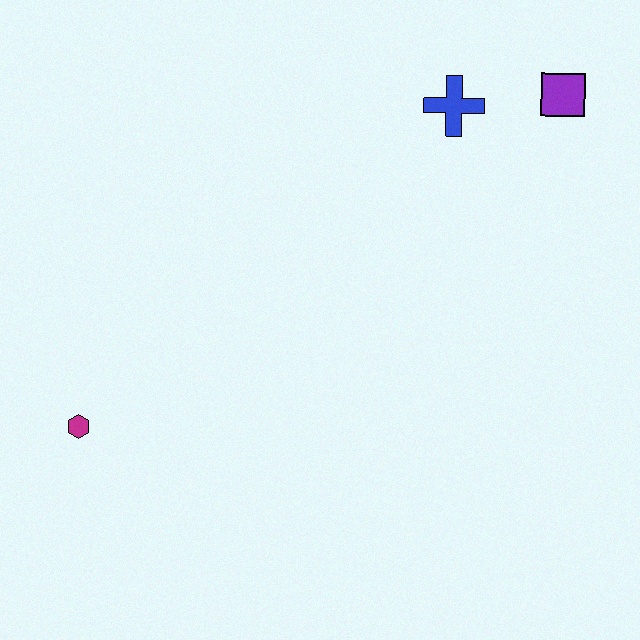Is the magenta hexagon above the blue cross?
No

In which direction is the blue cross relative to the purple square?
The blue cross is to the left of the purple square.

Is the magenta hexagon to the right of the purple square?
No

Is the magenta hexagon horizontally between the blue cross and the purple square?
No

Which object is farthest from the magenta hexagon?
The purple square is farthest from the magenta hexagon.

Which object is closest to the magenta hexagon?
The blue cross is closest to the magenta hexagon.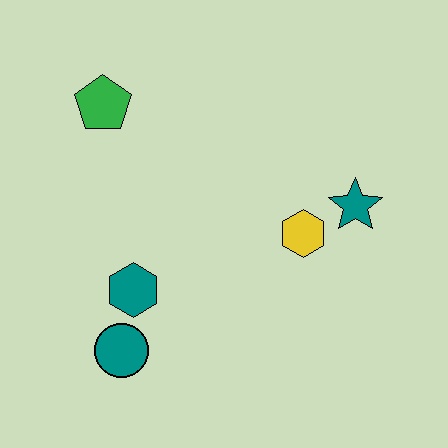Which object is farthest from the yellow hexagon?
The green pentagon is farthest from the yellow hexagon.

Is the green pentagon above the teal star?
Yes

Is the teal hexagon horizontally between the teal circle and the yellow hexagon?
Yes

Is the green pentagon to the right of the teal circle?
No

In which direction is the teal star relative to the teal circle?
The teal star is to the right of the teal circle.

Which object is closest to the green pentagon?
The teal hexagon is closest to the green pentagon.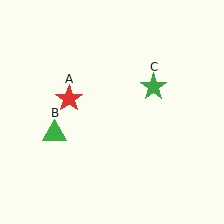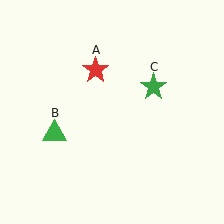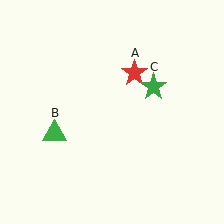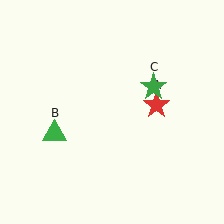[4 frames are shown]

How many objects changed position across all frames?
1 object changed position: red star (object A).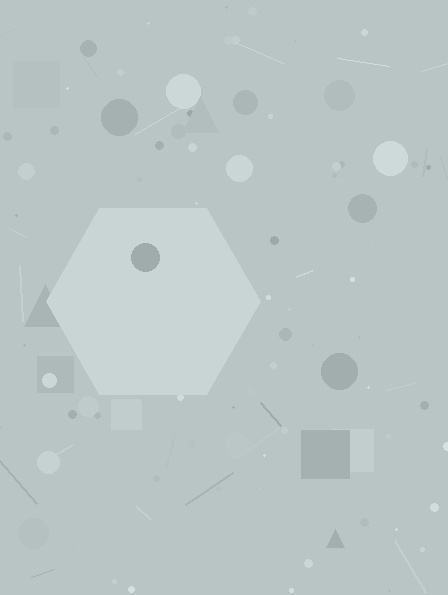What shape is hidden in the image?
A hexagon is hidden in the image.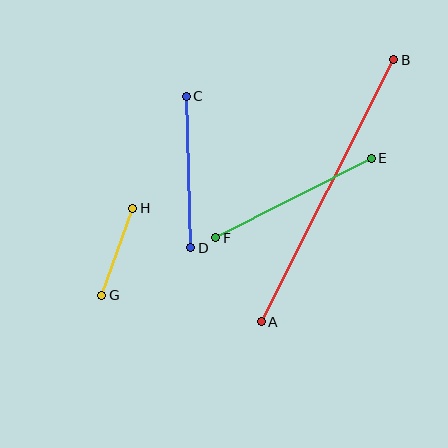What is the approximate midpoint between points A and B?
The midpoint is at approximately (327, 191) pixels.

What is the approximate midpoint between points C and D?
The midpoint is at approximately (188, 172) pixels.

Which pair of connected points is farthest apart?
Points A and B are farthest apart.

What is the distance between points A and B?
The distance is approximately 293 pixels.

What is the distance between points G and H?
The distance is approximately 92 pixels.